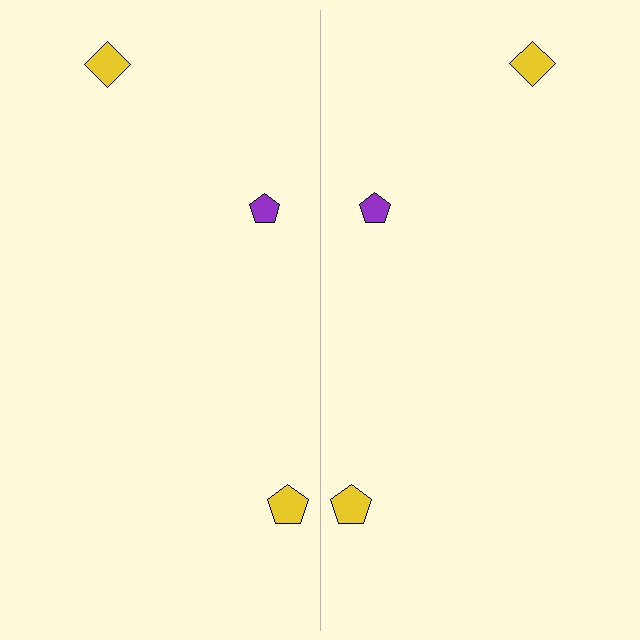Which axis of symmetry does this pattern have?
The pattern has a vertical axis of symmetry running through the center of the image.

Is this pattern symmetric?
Yes, this pattern has bilateral (reflection) symmetry.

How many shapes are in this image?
There are 6 shapes in this image.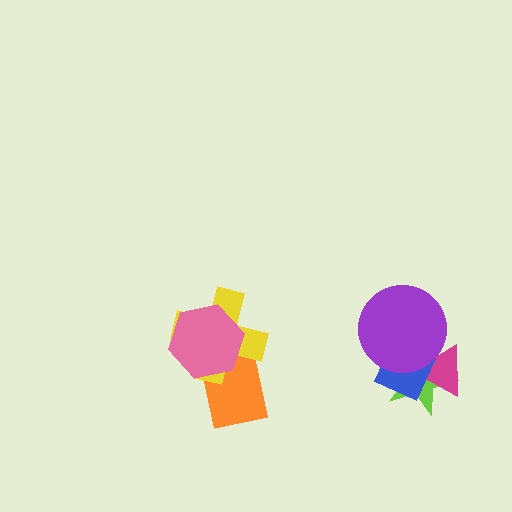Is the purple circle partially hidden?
No, no other shape covers it.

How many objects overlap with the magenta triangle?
3 objects overlap with the magenta triangle.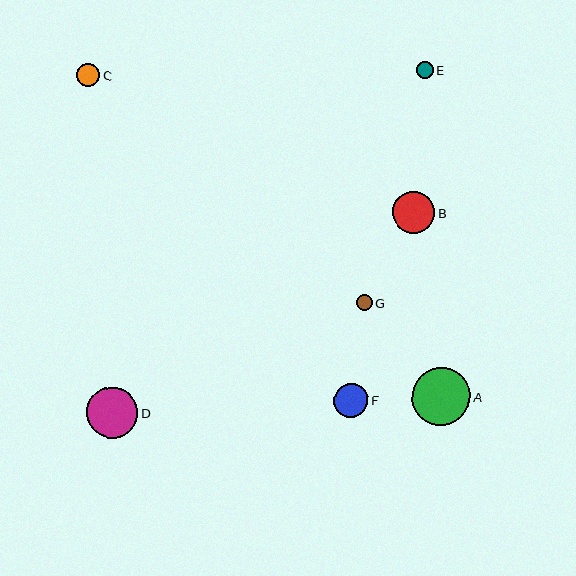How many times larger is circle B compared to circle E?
Circle B is approximately 2.5 times the size of circle E.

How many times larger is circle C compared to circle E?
Circle C is approximately 1.4 times the size of circle E.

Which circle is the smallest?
Circle G is the smallest with a size of approximately 16 pixels.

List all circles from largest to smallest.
From largest to smallest: A, D, B, F, C, E, G.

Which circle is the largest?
Circle A is the largest with a size of approximately 58 pixels.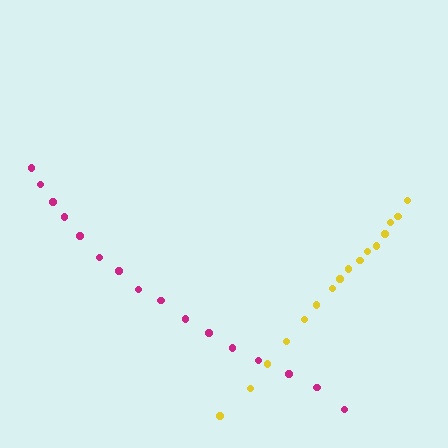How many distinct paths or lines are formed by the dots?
There are 2 distinct paths.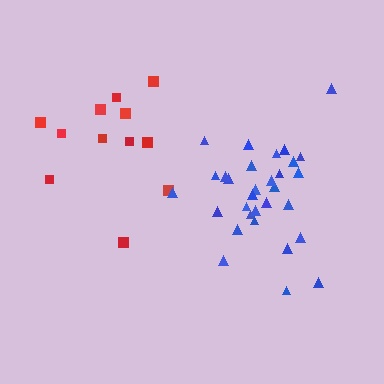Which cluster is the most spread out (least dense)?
Red.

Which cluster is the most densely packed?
Blue.